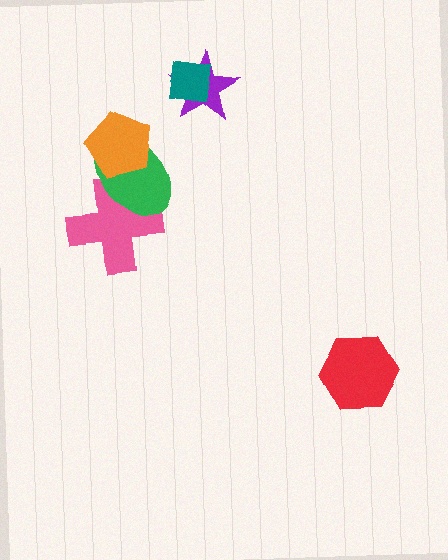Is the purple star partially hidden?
Yes, it is partially covered by another shape.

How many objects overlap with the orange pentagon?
1 object overlaps with the orange pentagon.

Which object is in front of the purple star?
The teal square is in front of the purple star.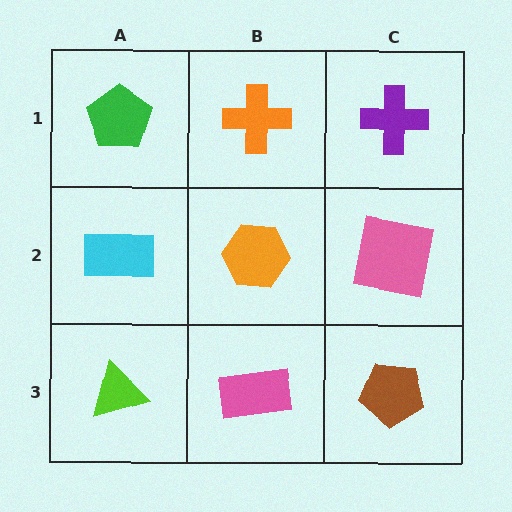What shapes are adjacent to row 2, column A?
A green pentagon (row 1, column A), a lime triangle (row 3, column A), an orange hexagon (row 2, column B).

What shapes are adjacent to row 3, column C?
A pink square (row 2, column C), a pink rectangle (row 3, column B).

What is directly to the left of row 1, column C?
An orange cross.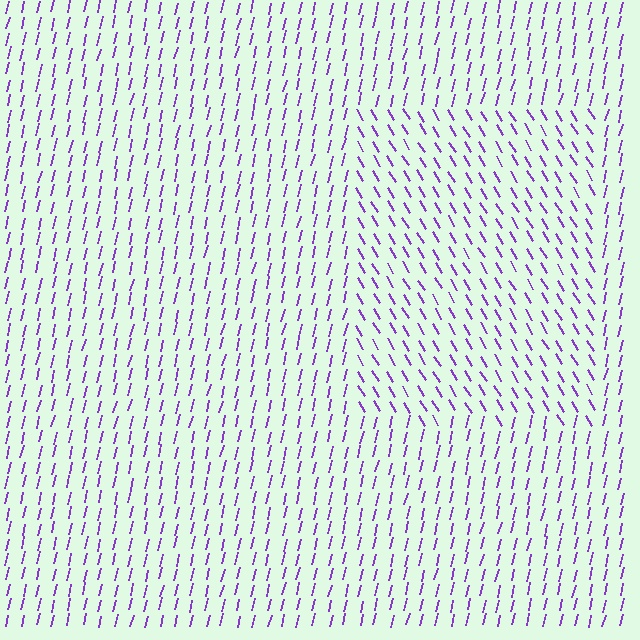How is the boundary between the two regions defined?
The boundary is defined purely by a change in line orientation (approximately 45 degrees difference). All lines are the same color and thickness.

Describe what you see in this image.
The image is filled with small purple line segments. A rectangle region in the image has lines oriented differently from the surrounding lines, creating a visible texture boundary.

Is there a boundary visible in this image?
Yes, there is a texture boundary formed by a change in line orientation.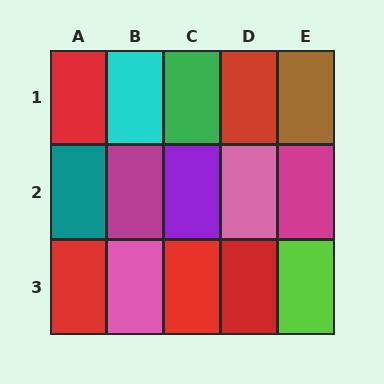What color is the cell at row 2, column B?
Magenta.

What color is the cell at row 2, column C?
Purple.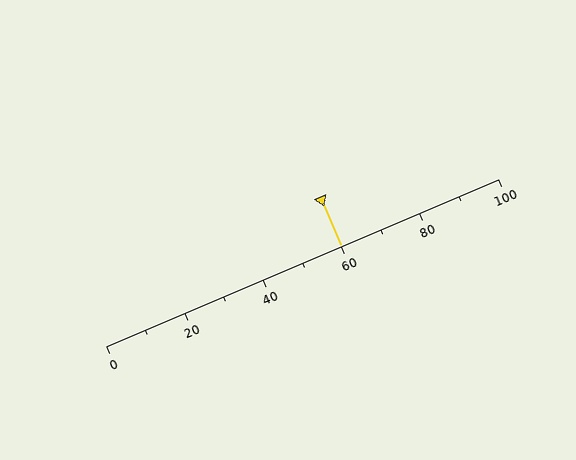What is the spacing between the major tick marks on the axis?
The major ticks are spaced 20 apart.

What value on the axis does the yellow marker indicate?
The marker indicates approximately 60.